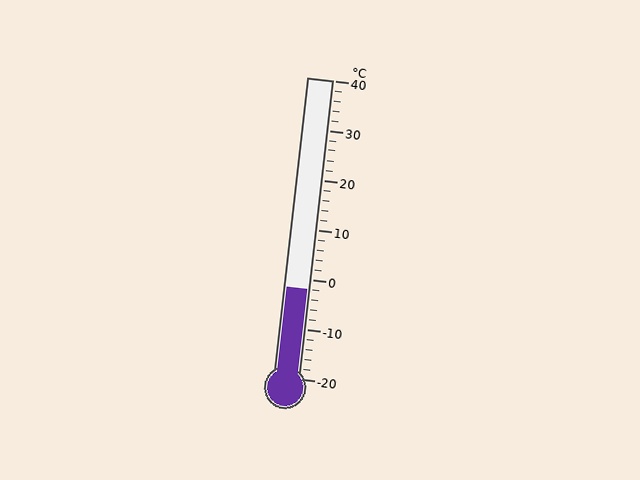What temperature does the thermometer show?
The thermometer shows approximately -2°C.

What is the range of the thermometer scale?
The thermometer scale ranges from -20°C to 40°C.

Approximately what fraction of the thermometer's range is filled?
The thermometer is filled to approximately 30% of its range.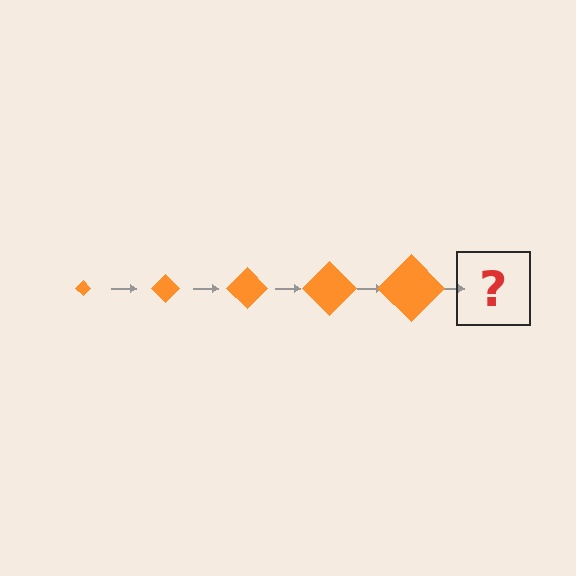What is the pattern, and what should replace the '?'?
The pattern is that the diamond gets progressively larger each step. The '?' should be an orange diamond, larger than the previous one.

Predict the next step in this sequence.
The next step is an orange diamond, larger than the previous one.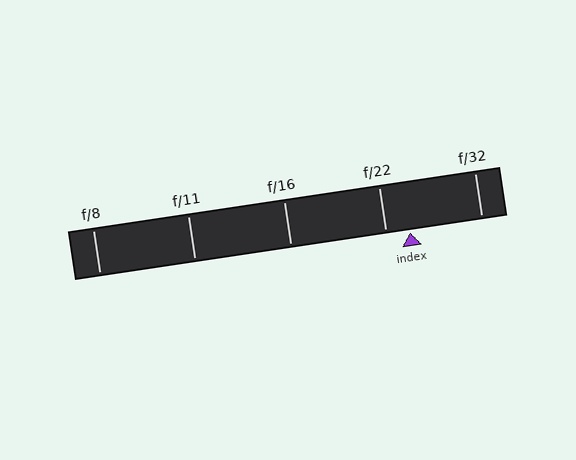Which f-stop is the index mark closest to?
The index mark is closest to f/22.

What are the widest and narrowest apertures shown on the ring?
The widest aperture shown is f/8 and the narrowest is f/32.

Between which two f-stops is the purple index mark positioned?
The index mark is between f/22 and f/32.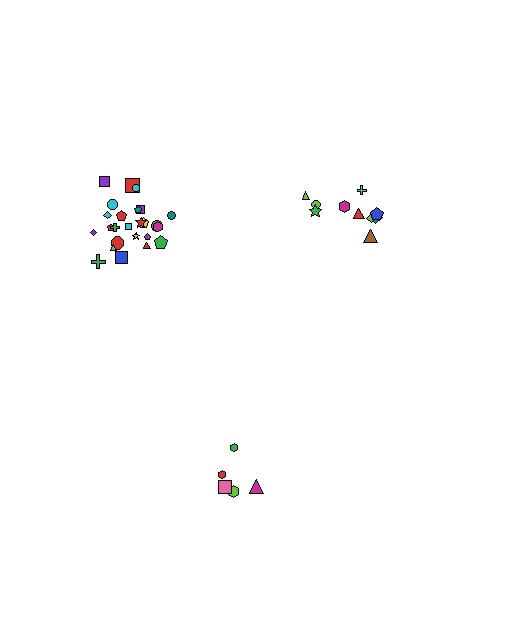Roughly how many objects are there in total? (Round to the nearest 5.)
Roughly 40 objects in total.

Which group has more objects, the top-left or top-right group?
The top-left group.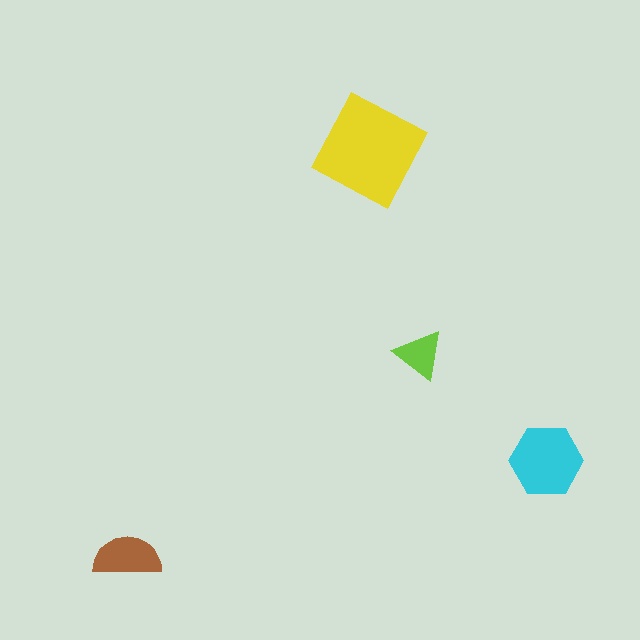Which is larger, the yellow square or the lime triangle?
The yellow square.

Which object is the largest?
The yellow square.